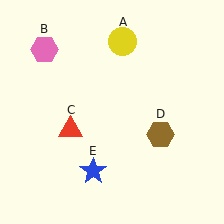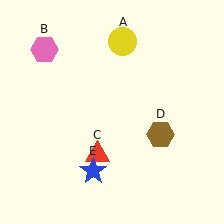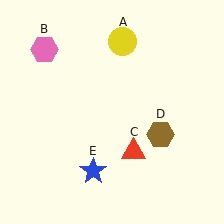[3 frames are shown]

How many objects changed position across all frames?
1 object changed position: red triangle (object C).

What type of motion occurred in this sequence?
The red triangle (object C) rotated counterclockwise around the center of the scene.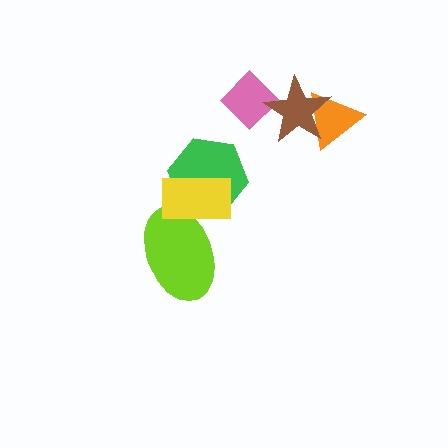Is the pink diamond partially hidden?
Yes, it is partially covered by another shape.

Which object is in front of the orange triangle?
The brown star is in front of the orange triangle.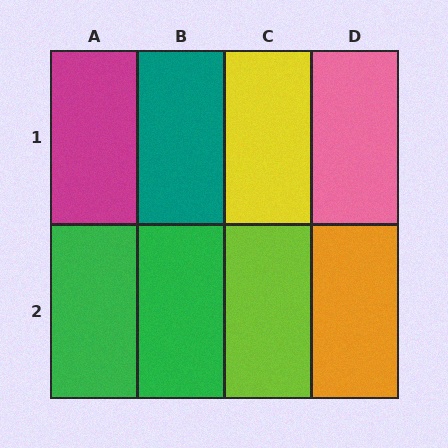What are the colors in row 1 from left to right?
Magenta, teal, yellow, pink.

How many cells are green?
2 cells are green.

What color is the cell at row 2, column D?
Orange.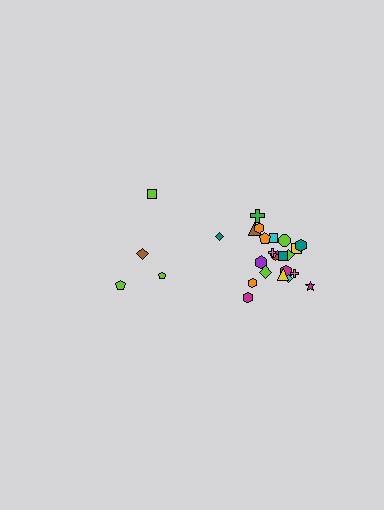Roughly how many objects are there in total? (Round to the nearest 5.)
Roughly 30 objects in total.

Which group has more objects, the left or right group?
The right group.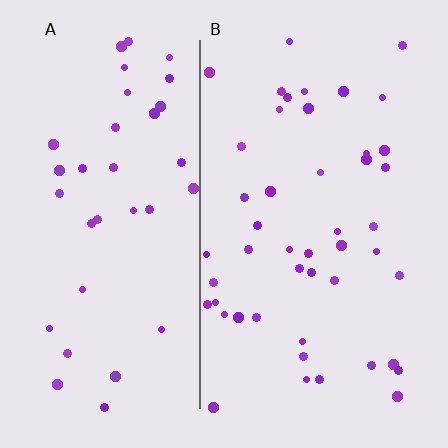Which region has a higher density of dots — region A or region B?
B (the right).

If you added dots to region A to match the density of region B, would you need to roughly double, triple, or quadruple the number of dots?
Approximately double.